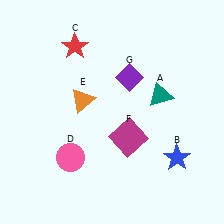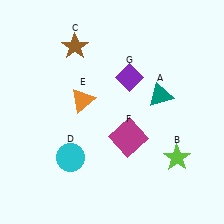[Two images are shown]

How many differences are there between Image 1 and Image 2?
There are 3 differences between the two images.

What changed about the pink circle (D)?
In Image 1, D is pink. In Image 2, it changed to cyan.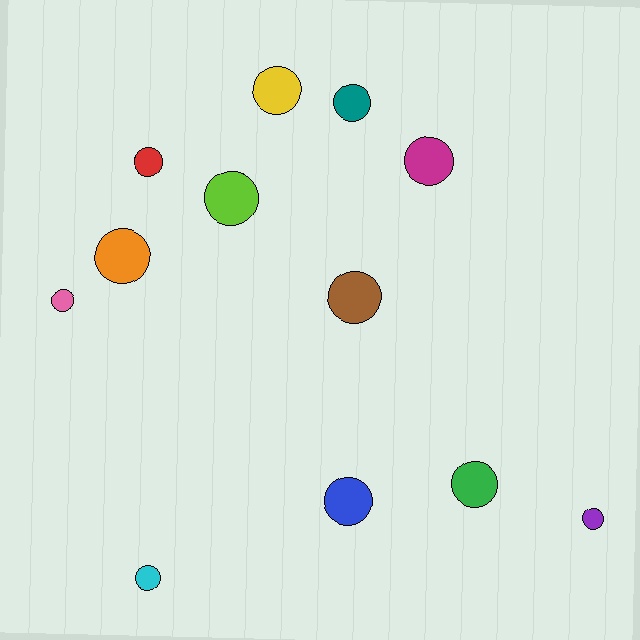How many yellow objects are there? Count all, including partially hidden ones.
There is 1 yellow object.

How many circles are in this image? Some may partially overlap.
There are 12 circles.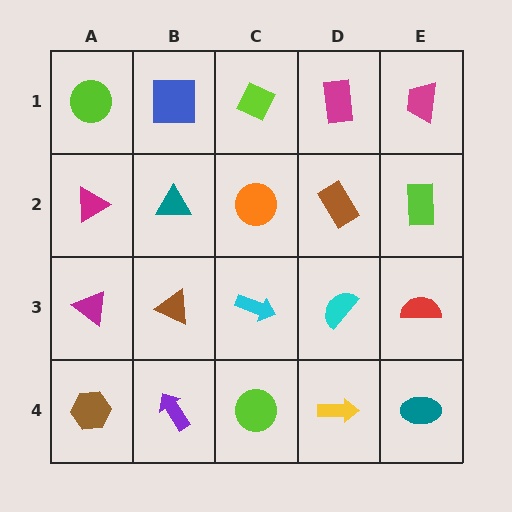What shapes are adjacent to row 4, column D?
A cyan semicircle (row 3, column D), a lime circle (row 4, column C), a teal ellipse (row 4, column E).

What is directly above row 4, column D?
A cyan semicircle.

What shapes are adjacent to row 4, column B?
A brown triangle (row 3, column B), a brown hexagon (row 4, column A), a lime circle (row 4, column C).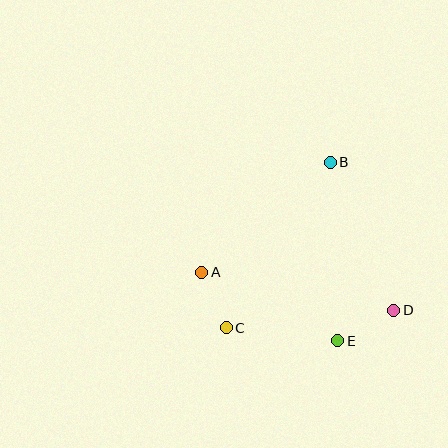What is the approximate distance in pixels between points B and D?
The distance between B and D is approximately 161 pixels.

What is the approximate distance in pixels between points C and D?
The distance between C and D is approximately 169 pixels.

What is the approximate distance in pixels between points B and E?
The distance between B and E is approximately 178 pixels.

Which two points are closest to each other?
Points A and C are closest to each other.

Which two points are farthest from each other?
Points A and D are farthest from each other.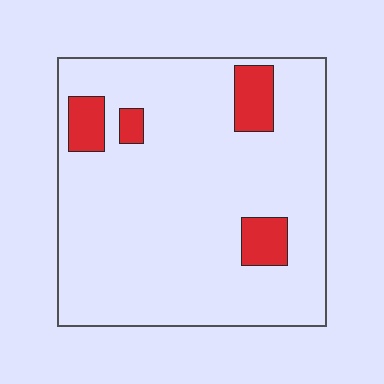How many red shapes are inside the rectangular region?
4.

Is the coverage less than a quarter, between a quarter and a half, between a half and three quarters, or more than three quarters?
Less than a quarter.